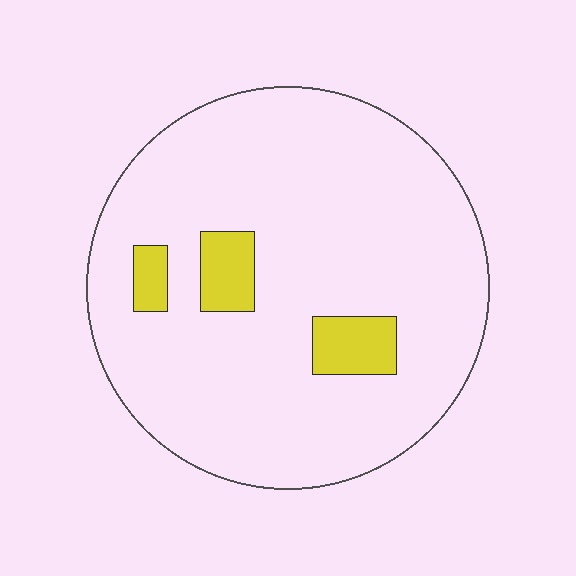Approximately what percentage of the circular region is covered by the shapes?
Approximately 10%.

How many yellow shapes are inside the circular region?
3.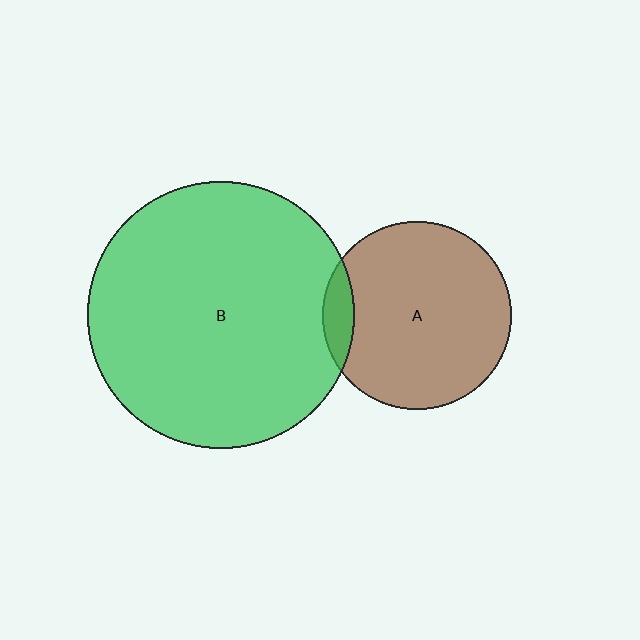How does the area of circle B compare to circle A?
Approximately 2.0 times.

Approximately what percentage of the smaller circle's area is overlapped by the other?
Approximately 10%.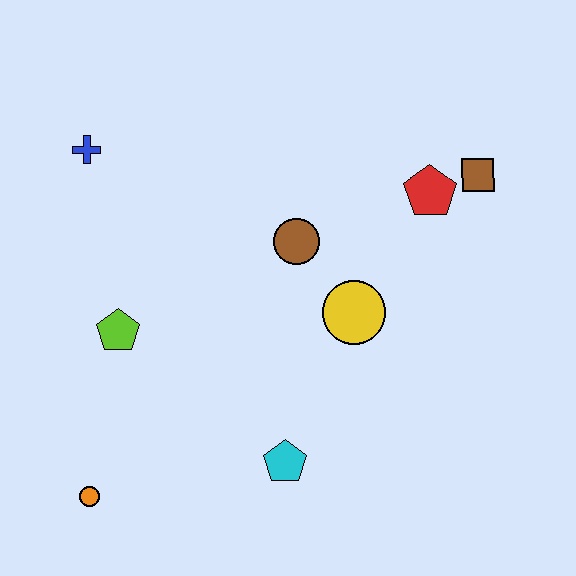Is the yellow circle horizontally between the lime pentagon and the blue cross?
No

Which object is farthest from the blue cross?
The brown square is farthest from the blue cross.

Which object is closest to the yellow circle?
The brown circle is closest to the yellow circle.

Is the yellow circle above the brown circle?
No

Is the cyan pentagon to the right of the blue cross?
Yes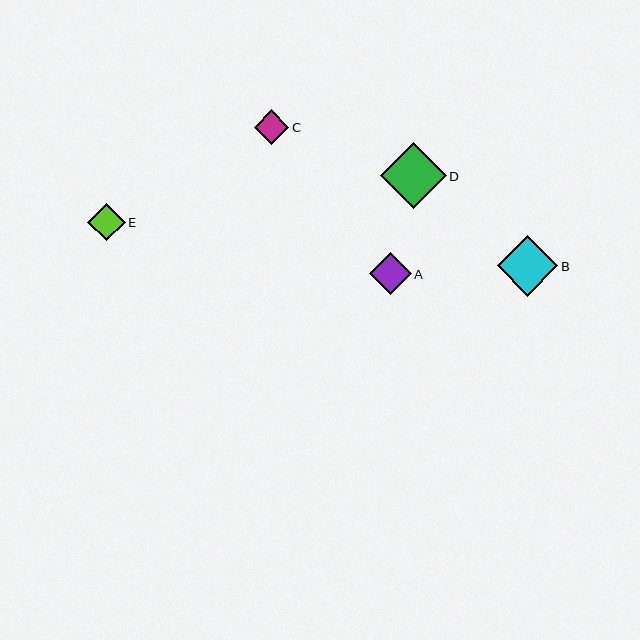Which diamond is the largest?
Diamond D is the largest with a size of approximately 65 pixels.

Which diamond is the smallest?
Diamond C is the smallest with a size of approximately 35 pixels.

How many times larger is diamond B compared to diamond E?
Diamond B is approximately 1.6 times the size of diamond E.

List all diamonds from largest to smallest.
From largest to smallest: D, B, A, E, C.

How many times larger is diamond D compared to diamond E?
Diamond D is approximately 1.7 times the size of diamond E.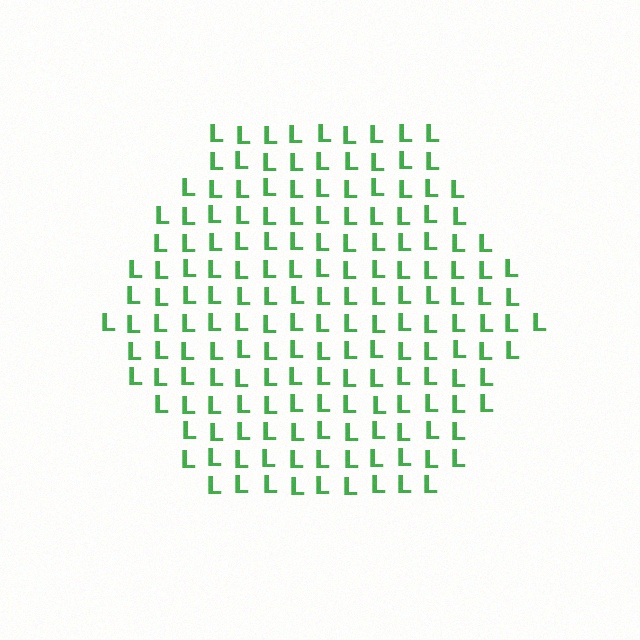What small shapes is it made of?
It is made of small letter L's.